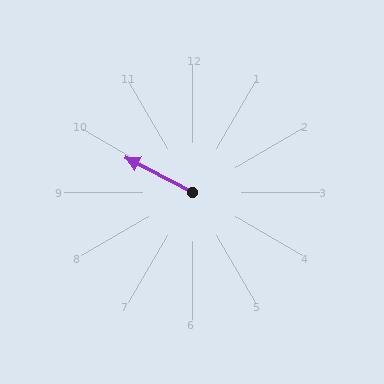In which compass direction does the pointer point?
Northwest.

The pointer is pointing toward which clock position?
Roughly 10 o'clock.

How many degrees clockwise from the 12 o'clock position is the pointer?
Approximately 298 degrees.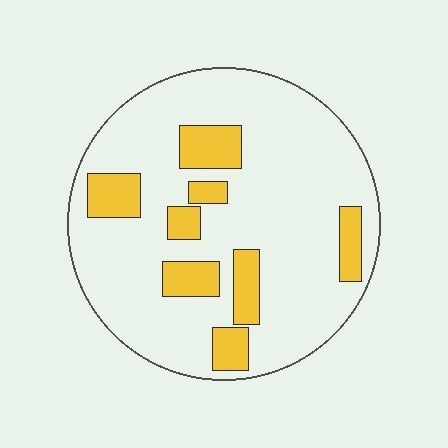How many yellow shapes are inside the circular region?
8.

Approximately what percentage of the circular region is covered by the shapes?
Approximately 20%.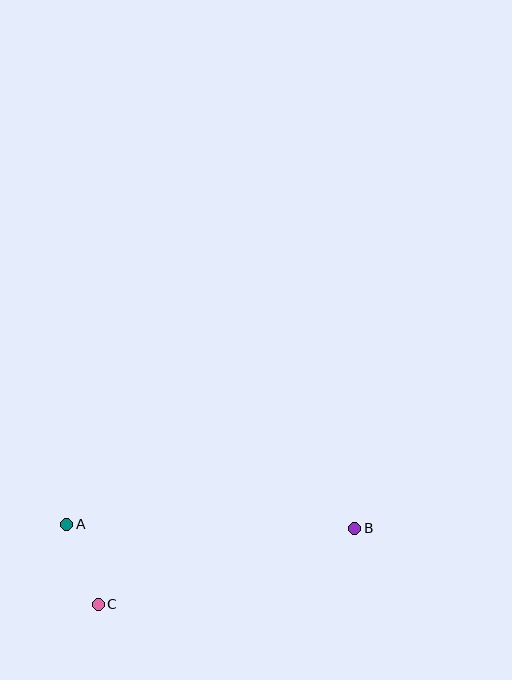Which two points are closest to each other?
Points A and C are closest to each other.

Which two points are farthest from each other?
Points A and B are farthest from each other.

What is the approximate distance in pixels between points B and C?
The distance between B and C is approximately 267 pixels.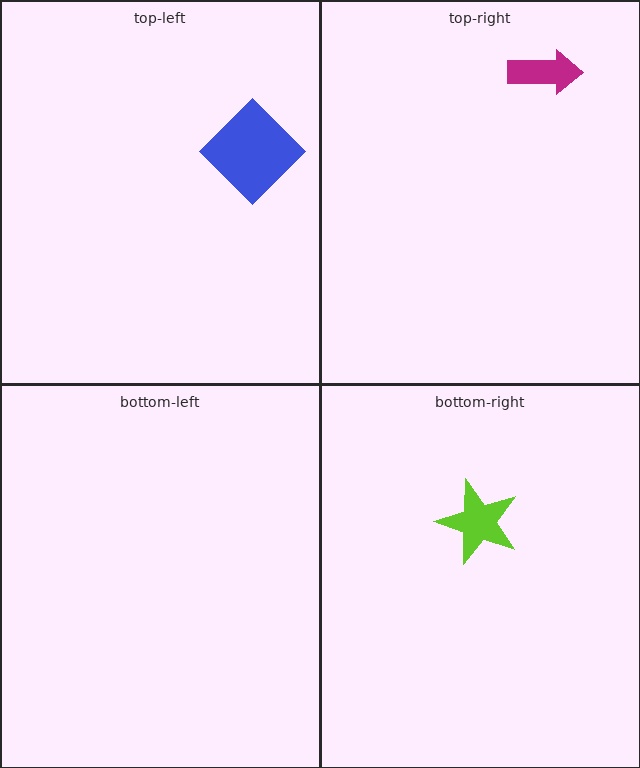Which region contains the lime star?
The bottom-right region.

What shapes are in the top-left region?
The blue diamond.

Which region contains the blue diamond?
The top-left region.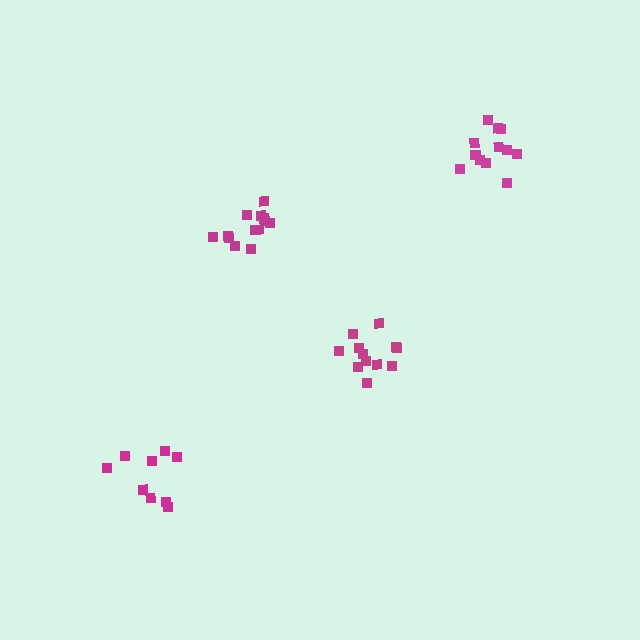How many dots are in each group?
Group 1: 13 dots, Group 2: 13 dots, Group 3: 9 dots, Group 4: 12 dots (47 total).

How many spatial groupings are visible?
There are 4 spatial groupings.